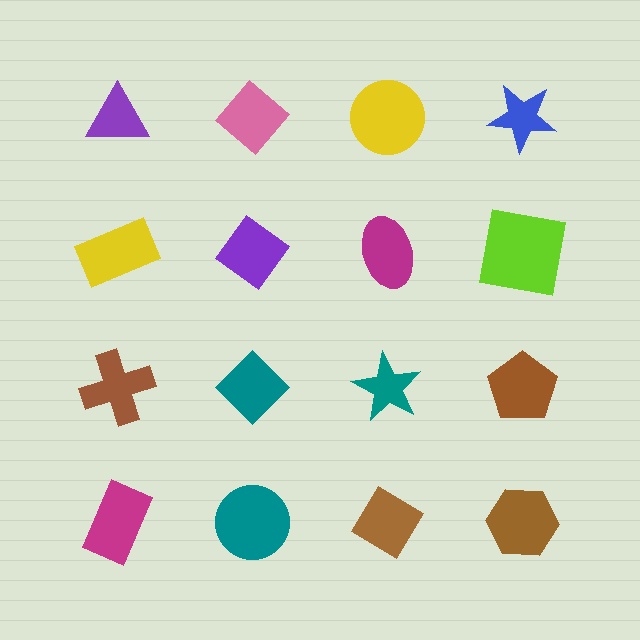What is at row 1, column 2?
A pink diamond.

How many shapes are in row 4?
4 shapes.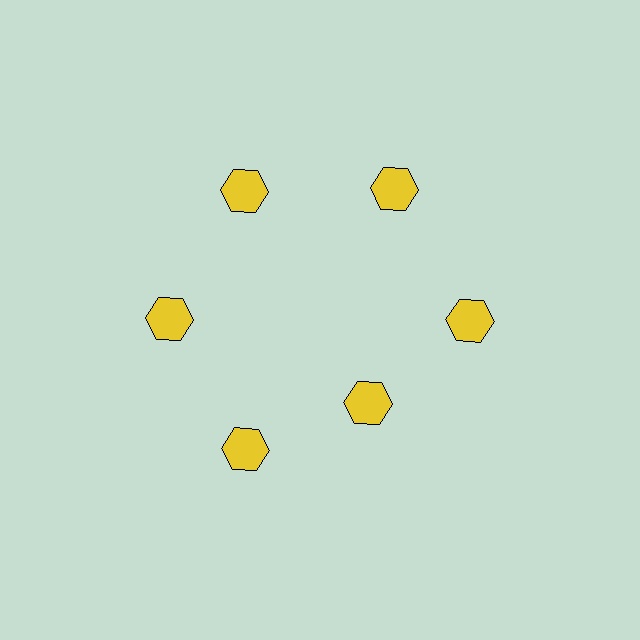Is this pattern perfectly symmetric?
No. The 6 yellow hexagons are arranged in a ring, but one element near the 5 o'clock position is pulled inward toward the center, breaking the 6-fold rotational symmetry.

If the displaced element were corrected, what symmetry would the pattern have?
It would have 6-fold rotational symmetry — the pattern would map onto itself every 60 degrees.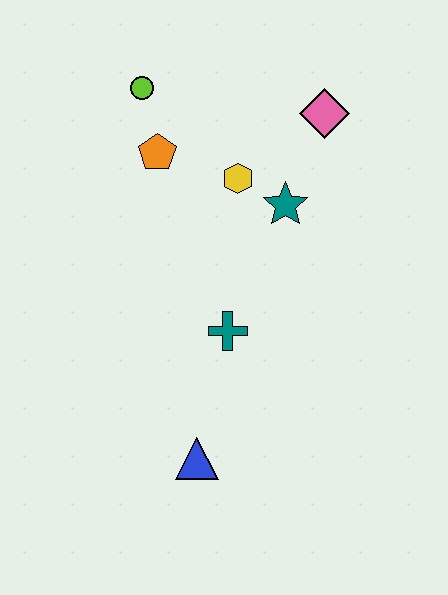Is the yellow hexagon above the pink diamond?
No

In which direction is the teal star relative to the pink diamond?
The teal star is below the pink diamond.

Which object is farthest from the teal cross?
The lime circle is farthest from the teal cross.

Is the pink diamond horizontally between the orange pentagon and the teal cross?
No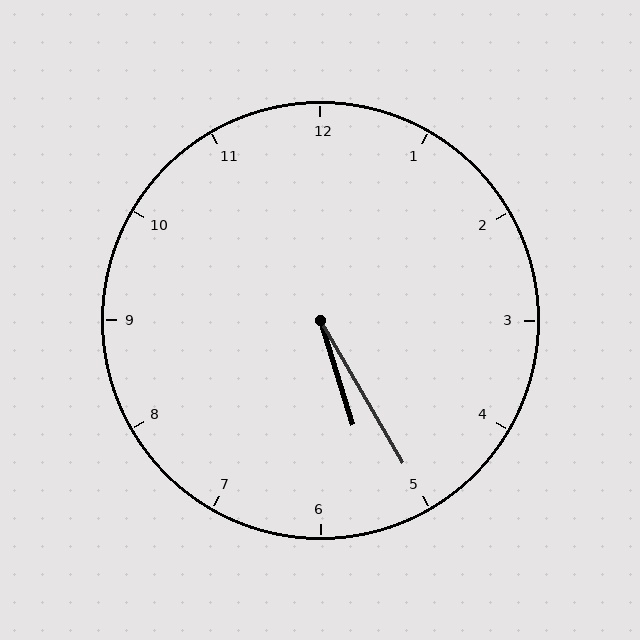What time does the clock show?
5:25.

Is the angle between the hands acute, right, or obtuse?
It is acute.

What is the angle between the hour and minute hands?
Approximately 12 degrees.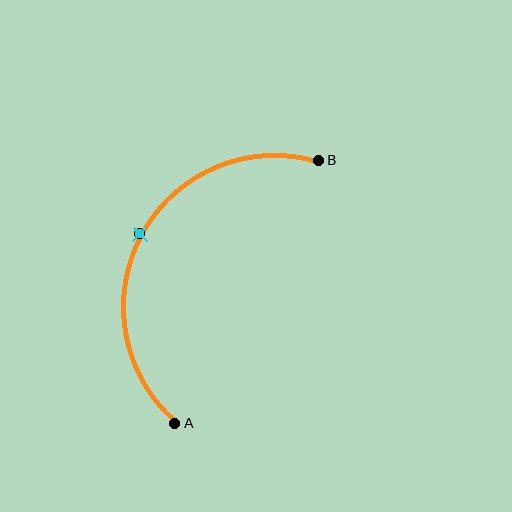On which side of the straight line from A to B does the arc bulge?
The arc bulges to the left of the straight line connecting A and B.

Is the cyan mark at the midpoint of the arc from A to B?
Yes. The cyan mark lies on the arc at equal arc-length from both A and B — it is the arc midpoint.